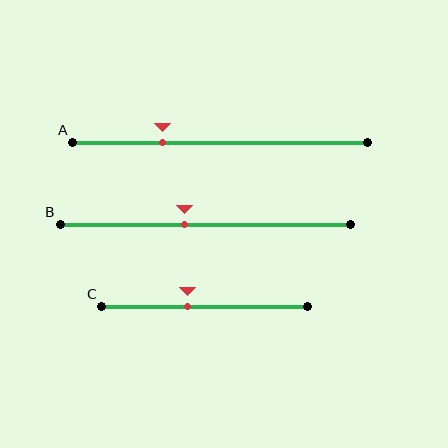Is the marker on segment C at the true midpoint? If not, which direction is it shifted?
No, the marker on segment C is shifted to the left by about 8% of the segment length.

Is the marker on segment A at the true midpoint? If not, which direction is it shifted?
No, the marker on segment A is shifted to the left by about 20% of the segment length.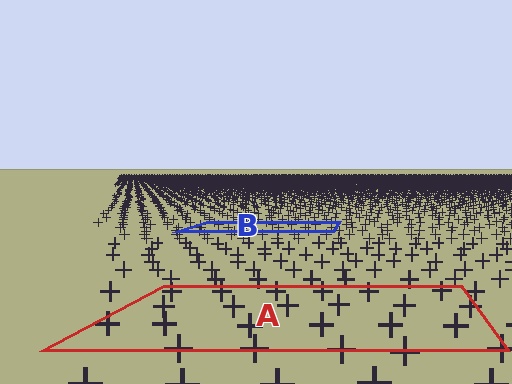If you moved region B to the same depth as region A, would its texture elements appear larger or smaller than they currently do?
They would appear larger. At a closer depth, the same texture elements are projected at a bigger on-screen size.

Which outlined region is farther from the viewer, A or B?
Region B is farther from the viewer — the texture elements inside it appear smaller and more densely packed.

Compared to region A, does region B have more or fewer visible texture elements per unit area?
Region B has more texture elements per unit area — they are packed more densely because it is farther away.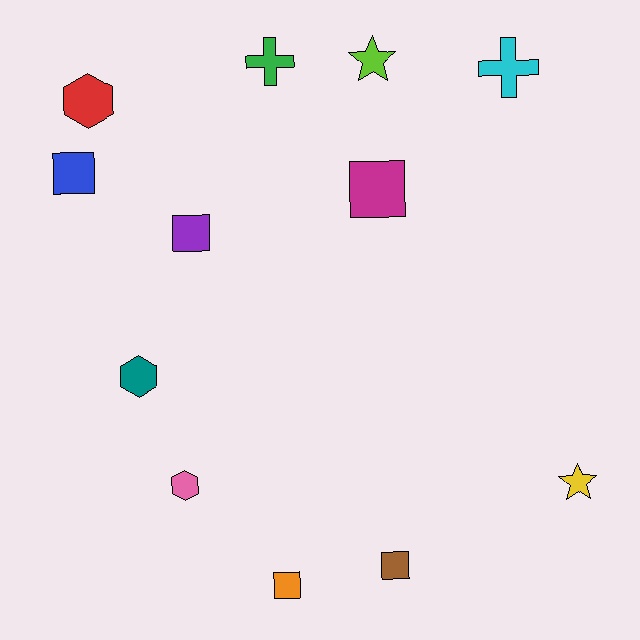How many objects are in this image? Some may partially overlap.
There are 12 objects.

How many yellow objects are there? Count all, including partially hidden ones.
There is 1 yellow object.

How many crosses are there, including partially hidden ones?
There are 2 crosses.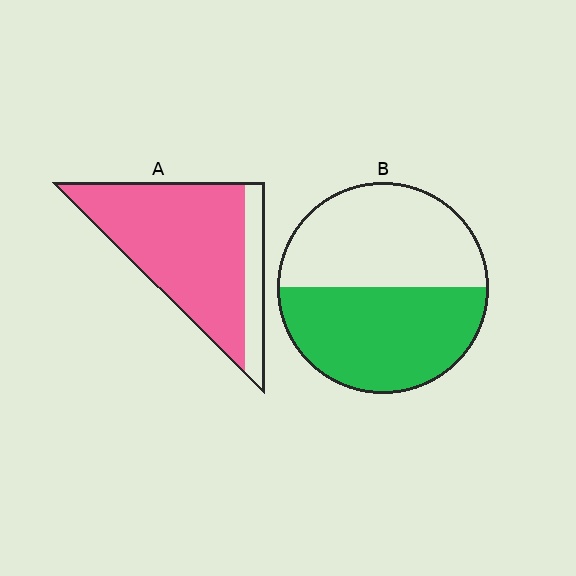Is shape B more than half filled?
Roughly half.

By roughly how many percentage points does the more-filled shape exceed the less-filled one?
By roughly 30 percentage points (A over B).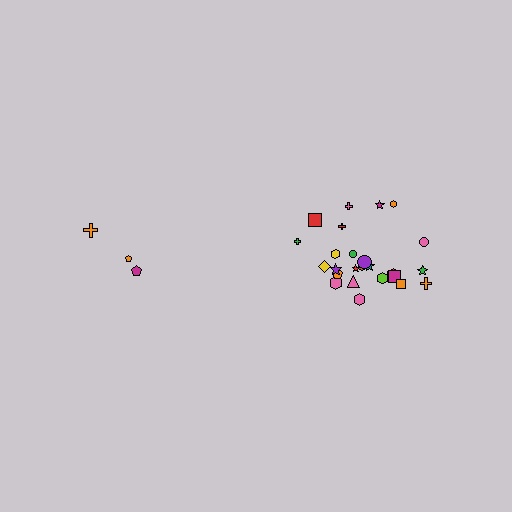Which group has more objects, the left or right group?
The right group.